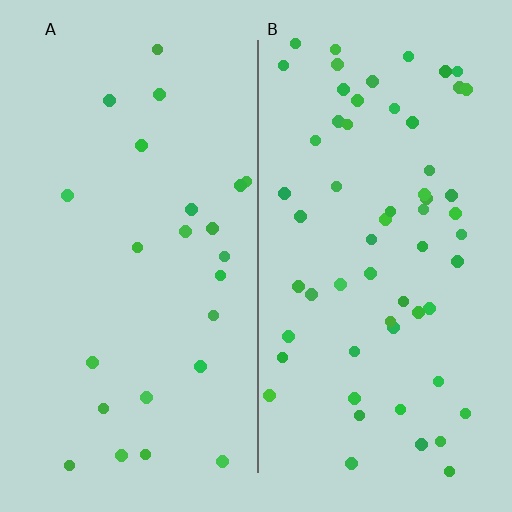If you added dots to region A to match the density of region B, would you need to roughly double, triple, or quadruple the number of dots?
Approximately double.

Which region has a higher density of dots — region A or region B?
B (the right).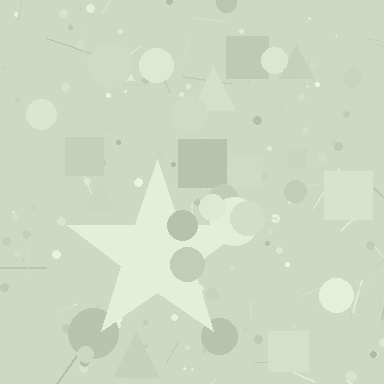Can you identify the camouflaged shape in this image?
The camouflaged shape is a star.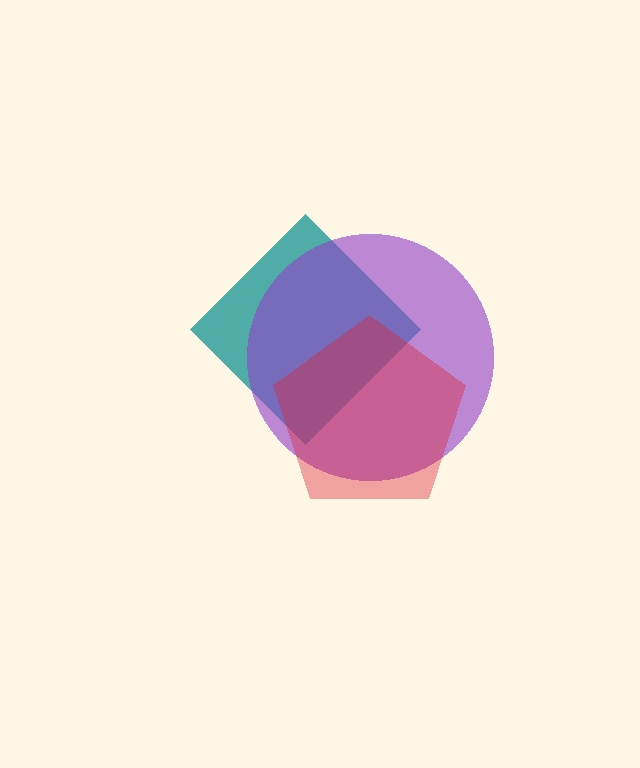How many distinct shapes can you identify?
There are 3 distinct shapes: a teal diamond, a purple circle, a red pentagon.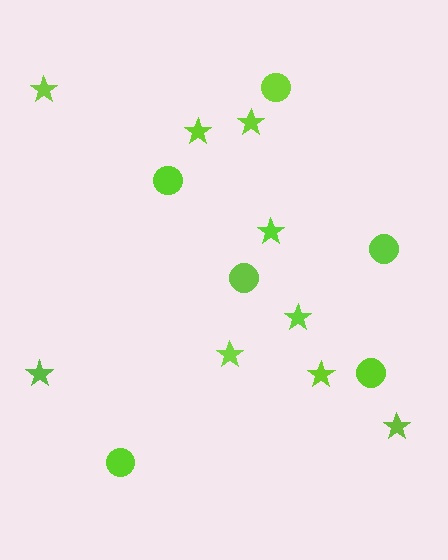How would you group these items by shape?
There are 2 groups: one group of stars (9) and one group of circles (6).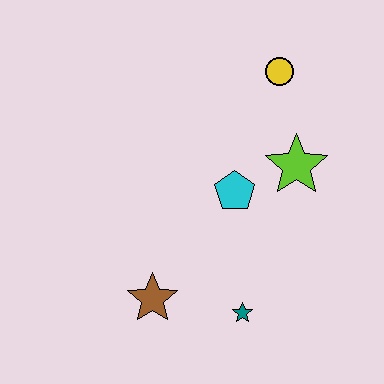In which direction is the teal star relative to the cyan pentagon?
The teal star is below the cyan pentagon.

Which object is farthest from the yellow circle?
The brown star is farthest from the yellow circle.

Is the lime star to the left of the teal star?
No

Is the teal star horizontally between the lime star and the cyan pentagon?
Yes